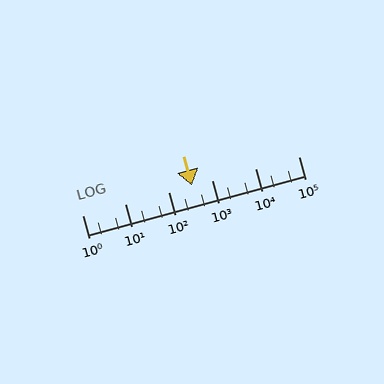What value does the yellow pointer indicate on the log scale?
The pointer indicates approximately 350.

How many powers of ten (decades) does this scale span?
The scale spans 5 decades, from 1 to 100000.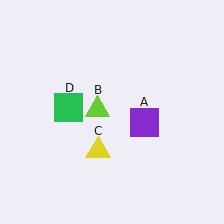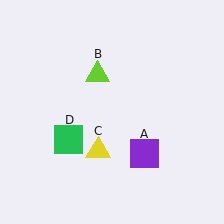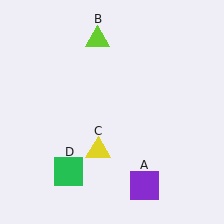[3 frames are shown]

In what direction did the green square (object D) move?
The green square (object D) moved down.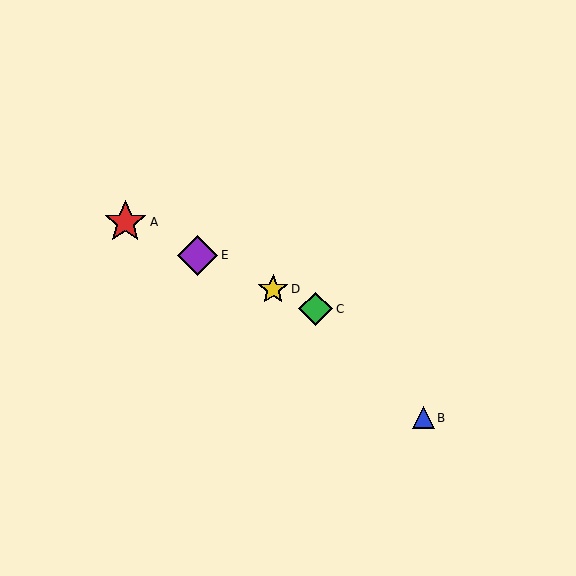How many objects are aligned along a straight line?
4 objects (A, C, D, E) are aligned along a straight line.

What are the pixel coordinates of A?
Object A is at (125, 222).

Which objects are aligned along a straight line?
Objects A, C, D, E are aligned along a straight line.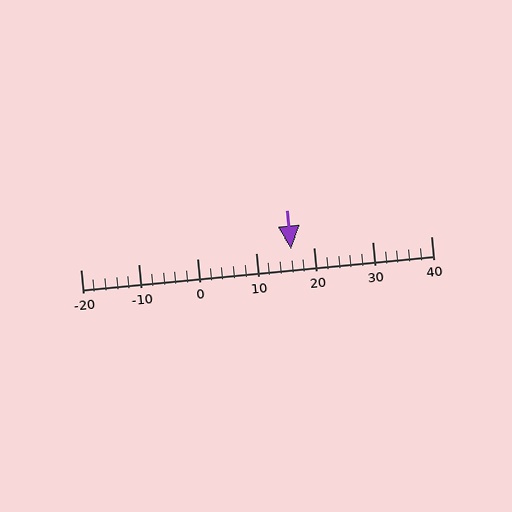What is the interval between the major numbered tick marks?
The major tick marks are spaced 10 units apart.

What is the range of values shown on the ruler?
The ruler shows values from -20 to 40.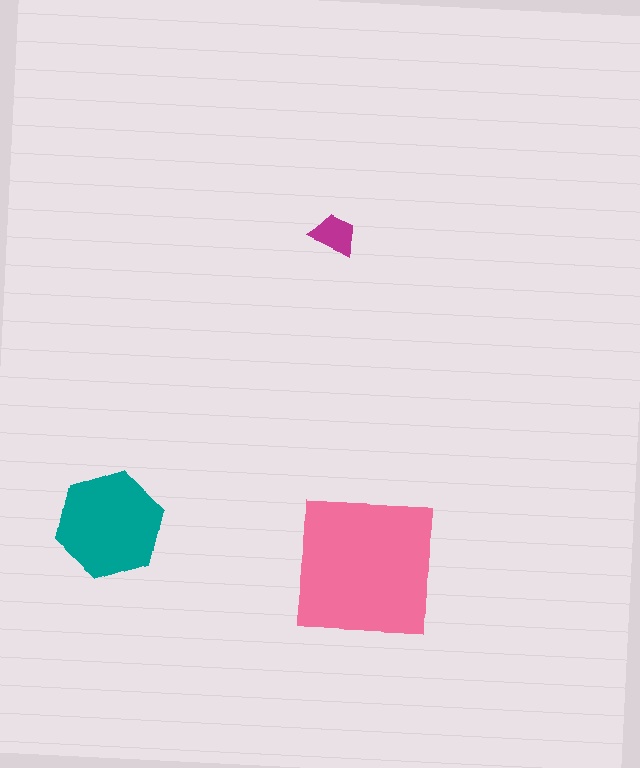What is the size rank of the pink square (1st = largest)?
1st.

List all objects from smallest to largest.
The magenta trapezoid, the teal hexagon, the pink square.